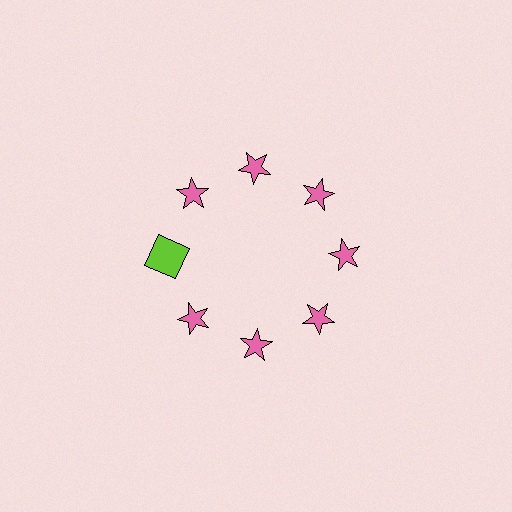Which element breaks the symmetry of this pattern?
The lime square at roughly the 9 o'clock position breaks the symmetry. All other shapes are pink stars.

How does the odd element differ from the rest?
It differs in both color (lime instead of pink) and shape (square instead of star).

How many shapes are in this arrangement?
There are 8 shapes arranged in a ring pattern.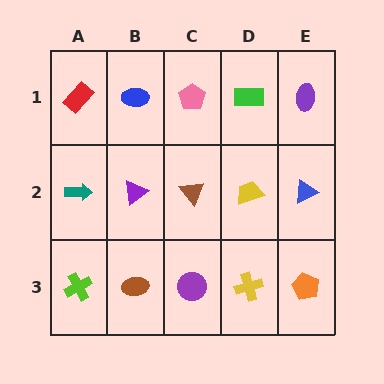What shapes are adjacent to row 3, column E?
A blue triangle (row 2, column E), a yellow cross (row 3, column D).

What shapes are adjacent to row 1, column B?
A purple triangle (row 2, column B), a red rectangle (row 1, column A), a pink pentagon (row 1, column C).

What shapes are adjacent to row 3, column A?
A teal arrow (row 2, column A), a brown ellipse (row 3, column B).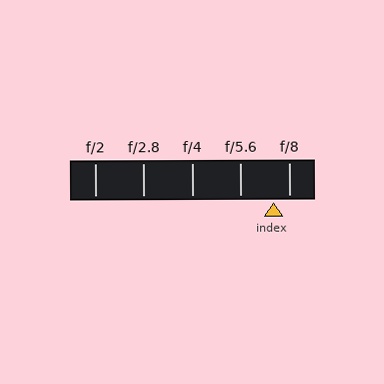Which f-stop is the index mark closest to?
The index mark is closest to f/8.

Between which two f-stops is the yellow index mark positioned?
The index mark is between f/5.6 and f/8.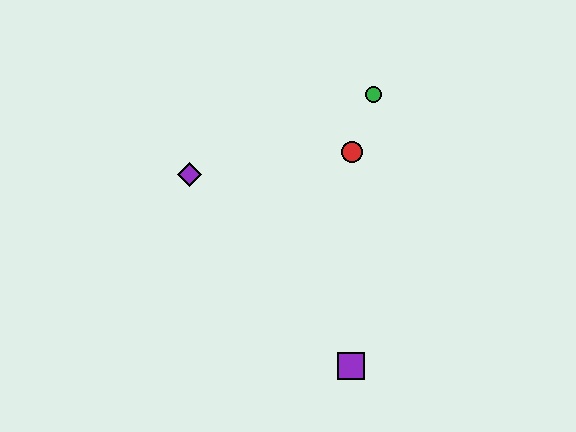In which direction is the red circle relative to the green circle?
The red circle is below the green circle.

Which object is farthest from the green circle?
The purple square is farthest from the green circle.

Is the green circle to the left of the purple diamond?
No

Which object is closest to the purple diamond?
The red circle is closest to the purple diamond.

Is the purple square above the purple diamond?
No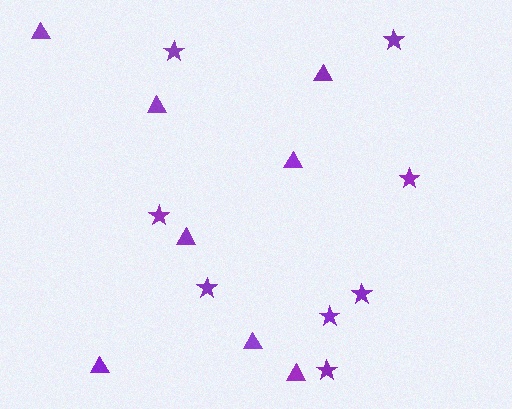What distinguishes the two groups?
There are 2 groups: one group of stars (8) and one group of triangles (8).